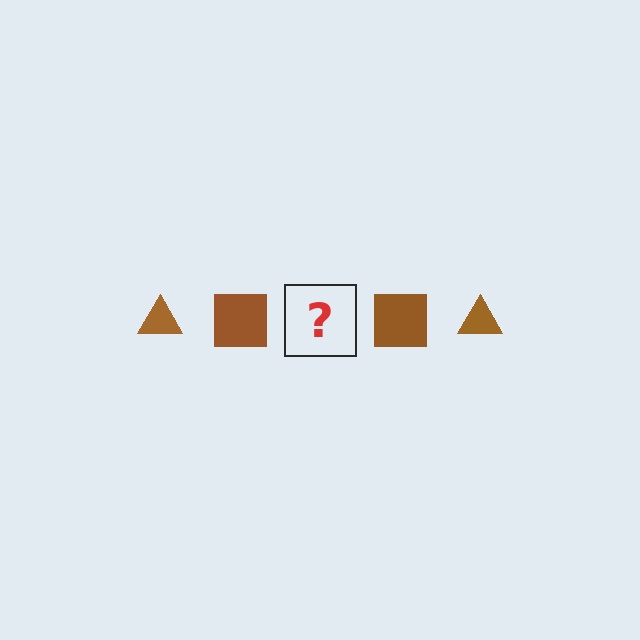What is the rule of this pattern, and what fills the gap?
The rule is that the pattern cycles through triangle, square shapes in brown. The gap should be filled with a brown triangle.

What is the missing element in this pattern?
The missing element is a brown triangle.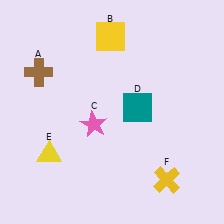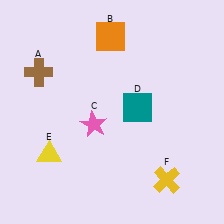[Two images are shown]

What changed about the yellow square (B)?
In Image 1, B is yellow. In Image 2, it changed to orange.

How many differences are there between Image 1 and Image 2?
There is 1 difference between the two images.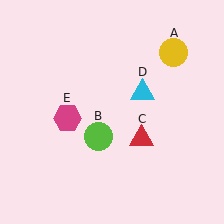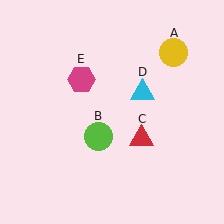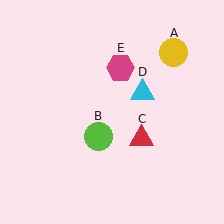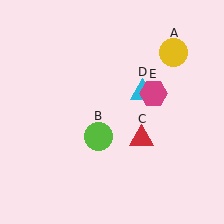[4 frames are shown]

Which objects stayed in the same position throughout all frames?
Yellow circle (object A) and lime circle (object B) and red triangle (object C) and cyan triangle (object D) remained stationary.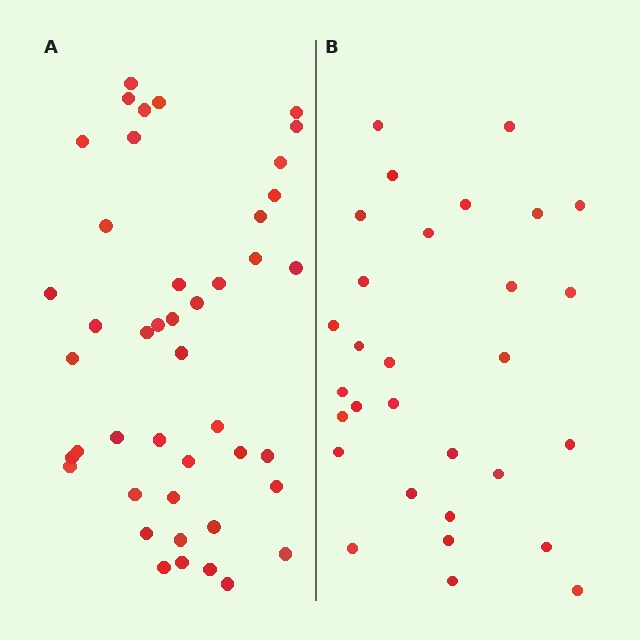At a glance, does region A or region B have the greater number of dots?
Region A (the left region) has more dots.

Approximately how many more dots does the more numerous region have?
Region A has approximately 15 more dots than region B.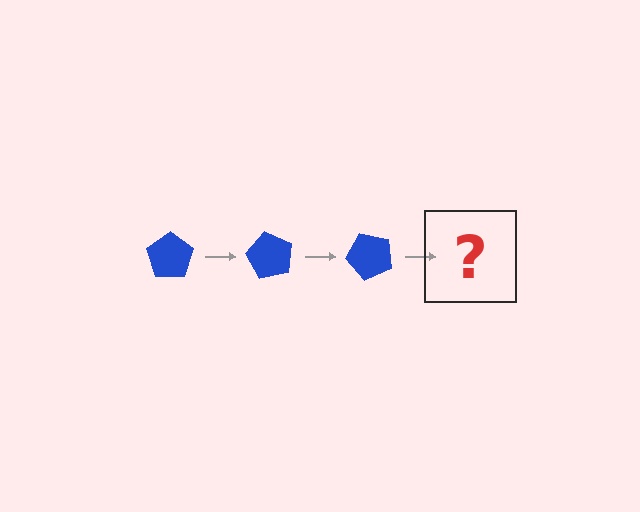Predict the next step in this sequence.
The next step is a blue pentagon rotated 180 degrees.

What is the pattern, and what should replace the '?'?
The pattern is that the pentagon rotates 60 degrees each step. The '?' should be a blue pentagon rotated 180 degrees.